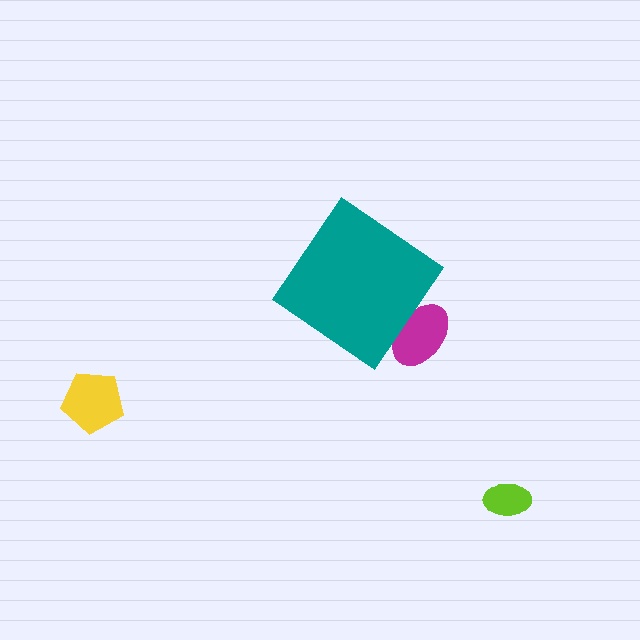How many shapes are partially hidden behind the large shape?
1 shape is partially hidden.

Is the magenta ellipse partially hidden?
Yes, the magenta ellipse is partially hidden behind the teal diamond.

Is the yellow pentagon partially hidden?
No, the yellow pentagon is fully visible.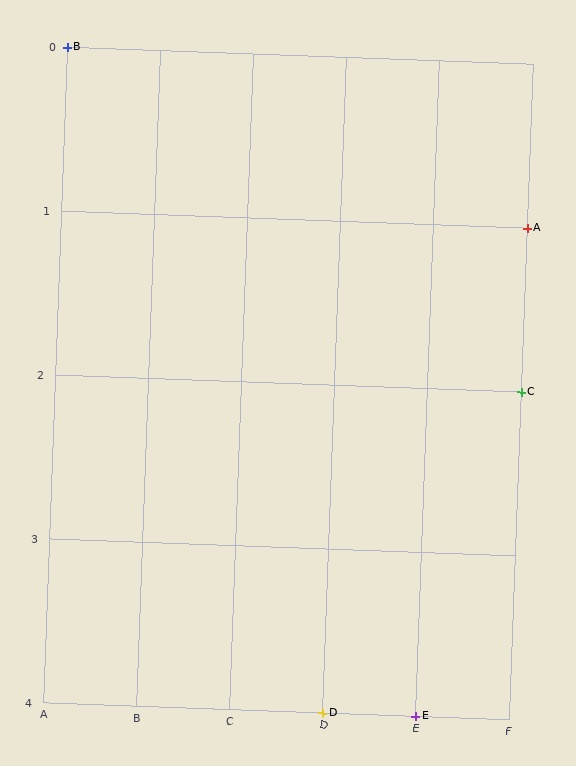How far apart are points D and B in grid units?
Points D and B are 3 columns and 4 rows apart (about 5.0 grid units diagonally).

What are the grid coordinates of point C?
Point C is at grid coordinates (F, 2).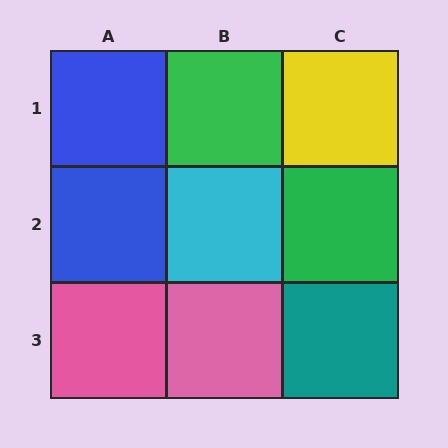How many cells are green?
2 cells are green.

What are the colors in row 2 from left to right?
Blue, cyan, green.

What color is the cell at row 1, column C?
Yellow.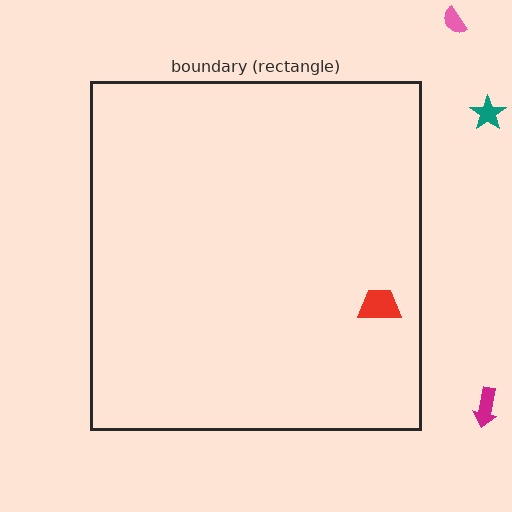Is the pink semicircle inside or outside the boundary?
Outside.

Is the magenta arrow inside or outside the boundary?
Outside.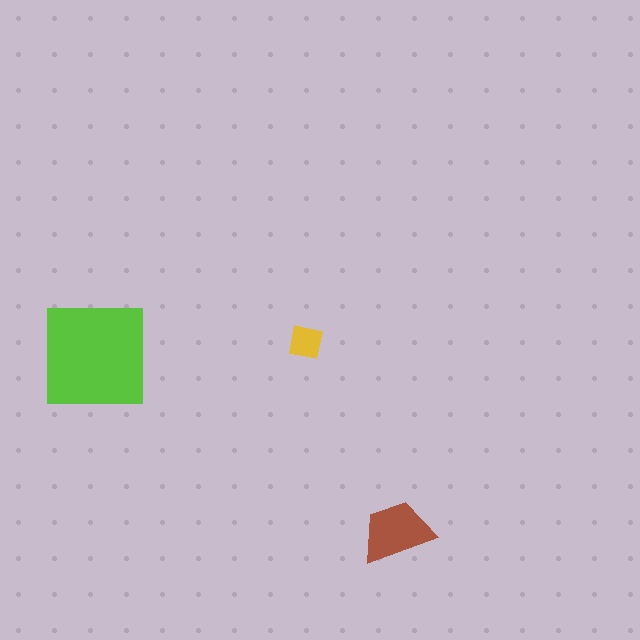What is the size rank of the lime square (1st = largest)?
1st.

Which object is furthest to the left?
The lime square is leftmost.